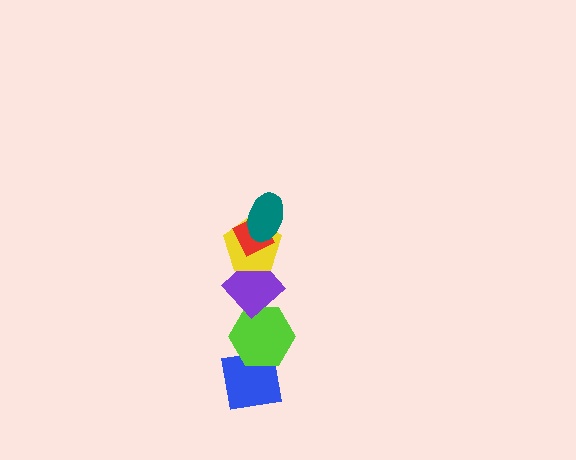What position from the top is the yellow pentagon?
The yellow pentagon is 3rd from the top.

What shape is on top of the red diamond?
The teal ellipse is on top of the red diamond.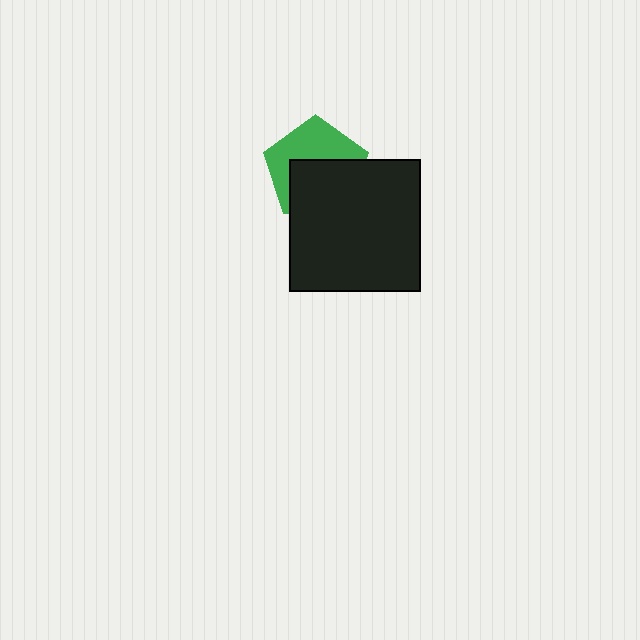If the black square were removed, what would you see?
You would see the complete green pentagon.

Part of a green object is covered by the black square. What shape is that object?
It is a pentagon.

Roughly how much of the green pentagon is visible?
About half of it is visible (roughly 49%).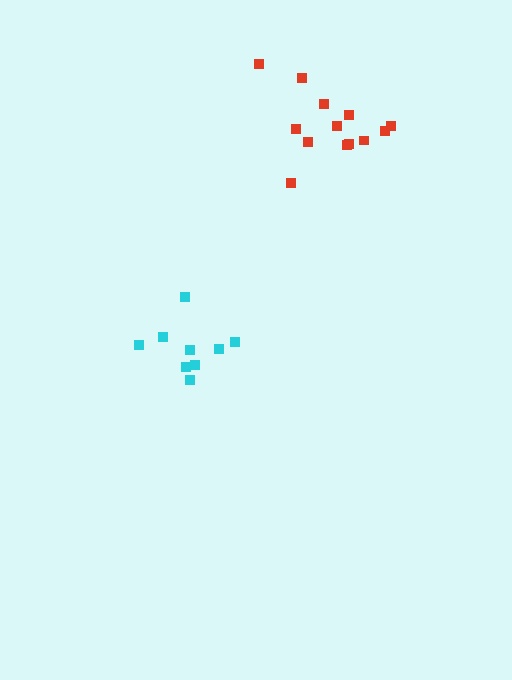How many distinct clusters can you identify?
There are 2 distinct clusters.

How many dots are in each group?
Group 1: 13 dots, Group 2: 9 dots (22 total).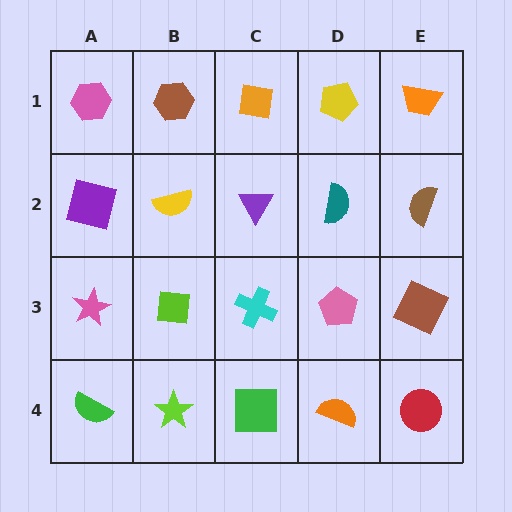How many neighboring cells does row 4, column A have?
2.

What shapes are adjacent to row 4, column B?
A lime square (row 3, column B), a green semicircle (row 4, column A), a green square (row 4, column C).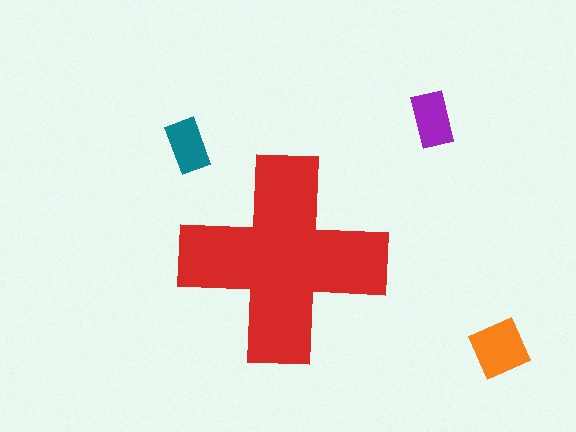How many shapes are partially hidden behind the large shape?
0 shapes are partially hidden.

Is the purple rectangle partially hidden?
No, the purple rectangle is fully visible.